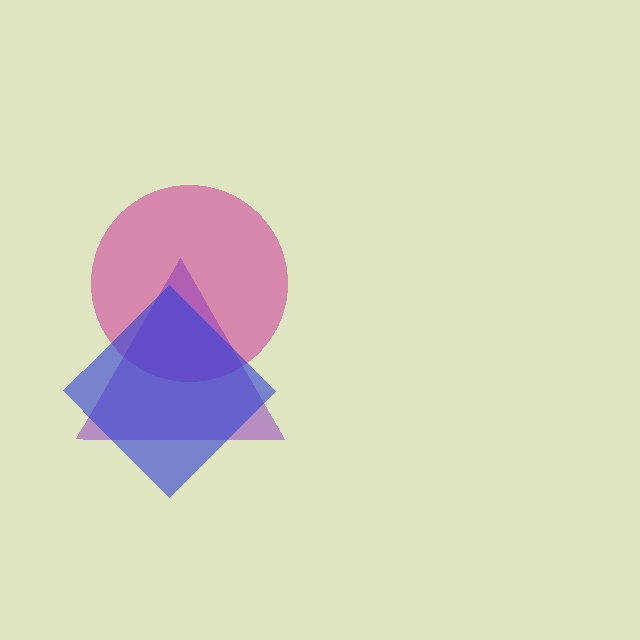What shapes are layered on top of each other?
The layered shapes are: a magenta circle, a purple triangle, a blue diamond.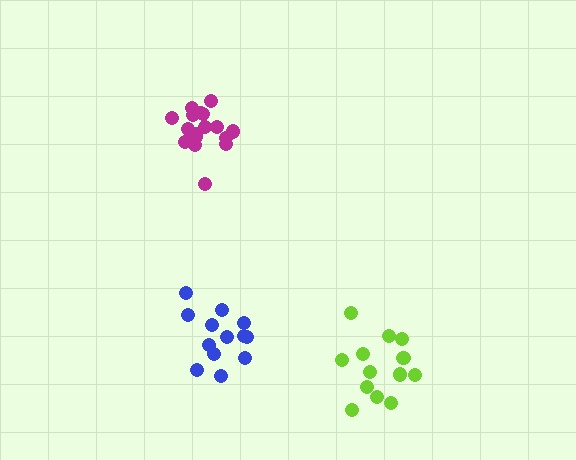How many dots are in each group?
Group 1: 13 dots, Group 2: 17 dots, Group 3: 13 dots (43 total).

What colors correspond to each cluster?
The clusters are colored: blue, magenta, lime.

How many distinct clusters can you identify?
There are 3 distinct clusters.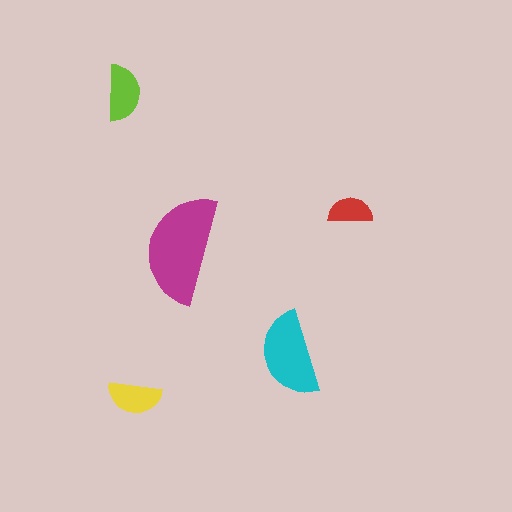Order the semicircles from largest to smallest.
the magenta one, the cyan one, the lime one, the yellow one, the red one.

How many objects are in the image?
There are 5 objects in the image.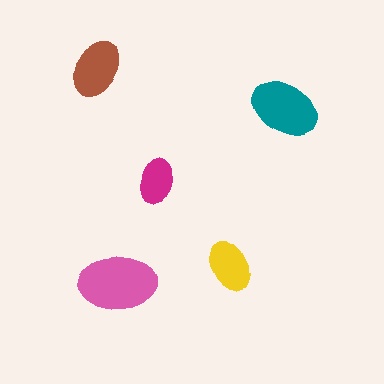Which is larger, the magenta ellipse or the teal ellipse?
The teal one.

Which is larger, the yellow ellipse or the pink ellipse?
The pink one.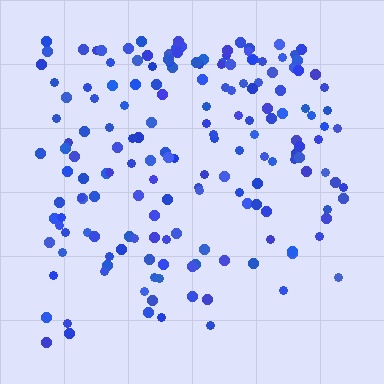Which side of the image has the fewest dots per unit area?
The bottom.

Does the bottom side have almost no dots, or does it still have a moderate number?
Still a moderate number, just noticeably fewer than the top.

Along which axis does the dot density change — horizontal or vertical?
Vertical.